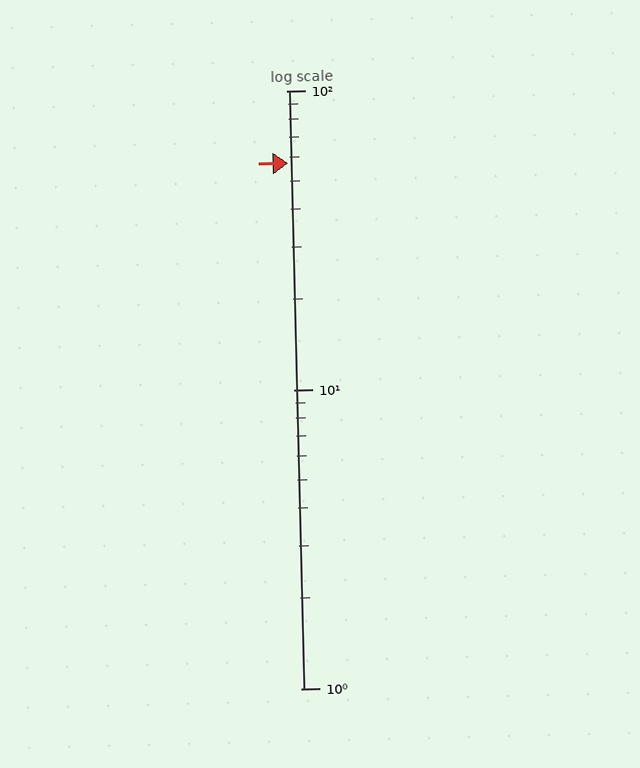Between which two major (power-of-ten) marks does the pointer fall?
The pointer is between 10 and 100.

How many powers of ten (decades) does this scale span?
The scale spans 2 decades, from 1 to 100.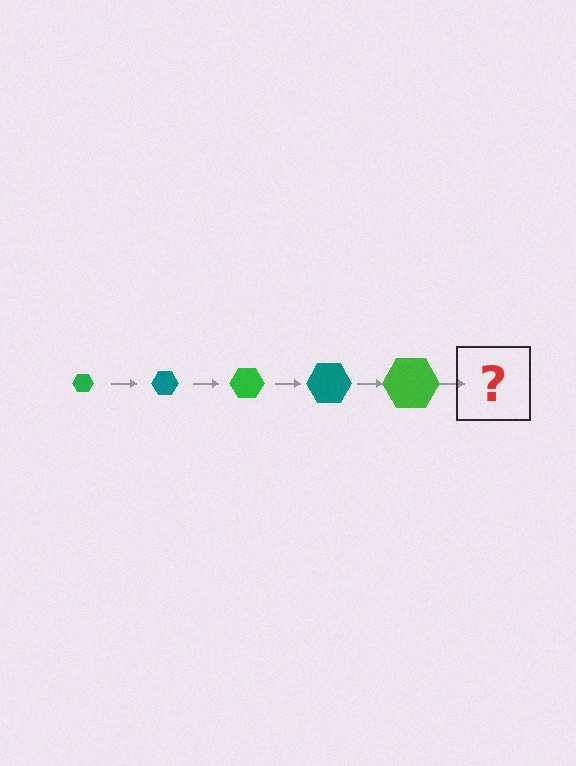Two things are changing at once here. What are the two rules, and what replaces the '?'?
The two rules are that the hexagon grows larger each step and the color cycles through green and teal. The '?' should be a teal hexagon, larger than the previous one.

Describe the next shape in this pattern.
It should be a teal hexagon, larger than the previous one.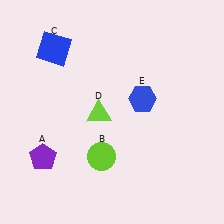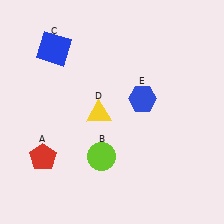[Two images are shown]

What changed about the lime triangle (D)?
In Image 1, D is lime. In Image 2, it changed to yellow.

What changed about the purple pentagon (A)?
In Image 1, A is purple. In Image 2, it changed to red.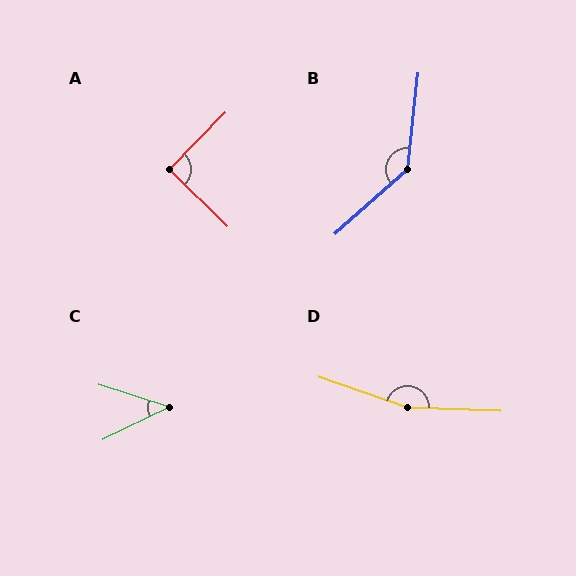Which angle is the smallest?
C, at approximately 44 degrees.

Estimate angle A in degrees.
Approximately 89 degrees.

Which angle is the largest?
D, at approximately 163 degrees.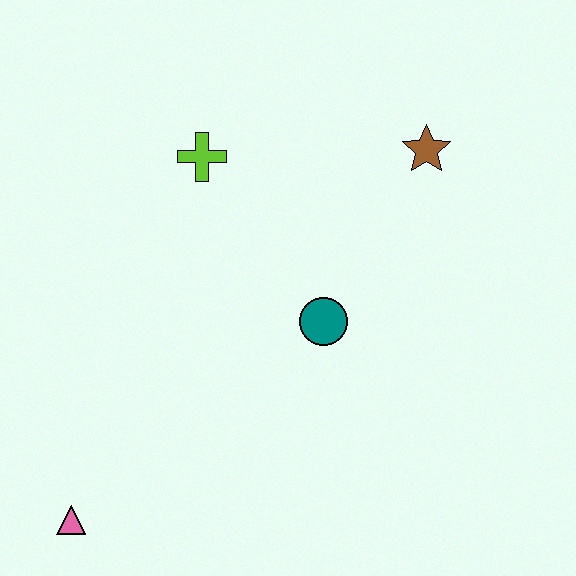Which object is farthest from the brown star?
The pink triangle is farthest from the brown star.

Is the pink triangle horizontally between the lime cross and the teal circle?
No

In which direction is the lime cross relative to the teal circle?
The lime cross is above the teal circle.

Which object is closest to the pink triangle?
The teal circle is closest to the pink triangle.